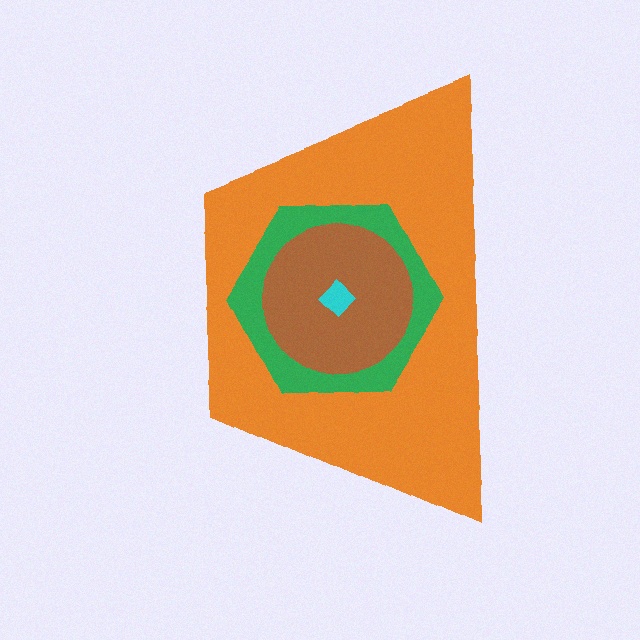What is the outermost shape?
The orange trapezoid.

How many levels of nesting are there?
4.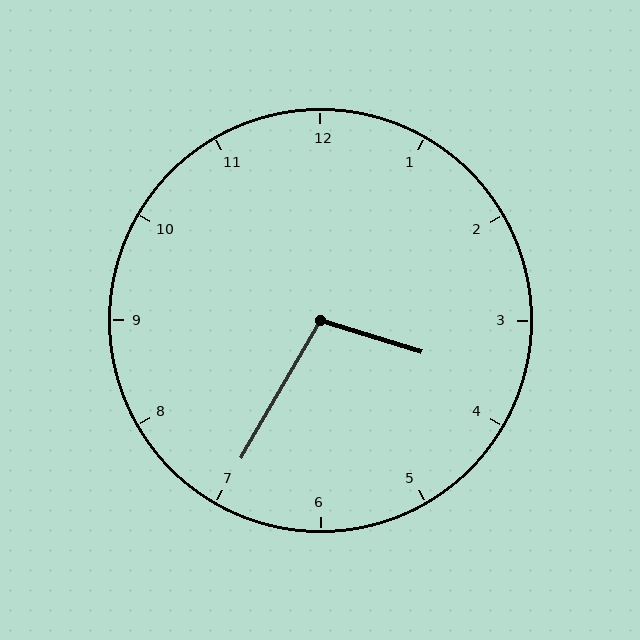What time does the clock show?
3:35.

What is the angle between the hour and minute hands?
Approximately 102 degrees.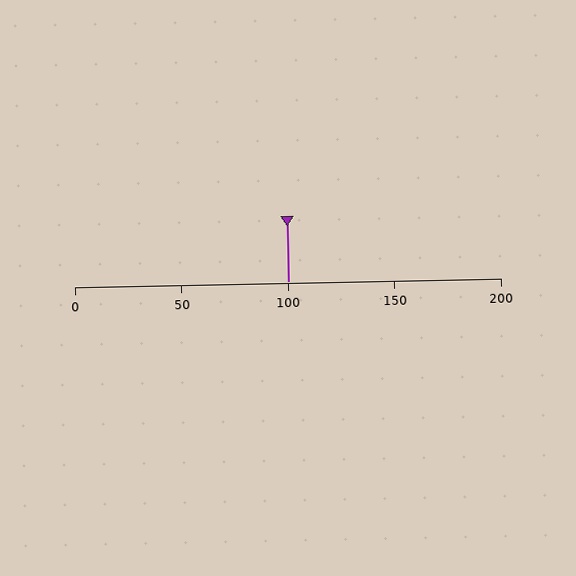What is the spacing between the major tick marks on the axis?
The major ticks are spaced 50 apart.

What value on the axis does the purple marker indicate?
The marker indicates approximately 100.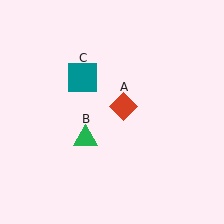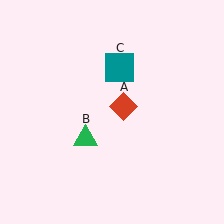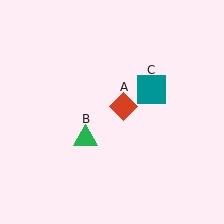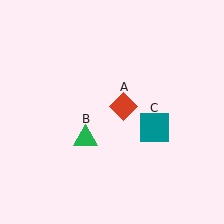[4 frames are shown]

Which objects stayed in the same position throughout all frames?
Red diamond (object A) and green triangle (object B) remained stationary.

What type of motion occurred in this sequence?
The teal square (object C) rotated clockwise around the center of the scene.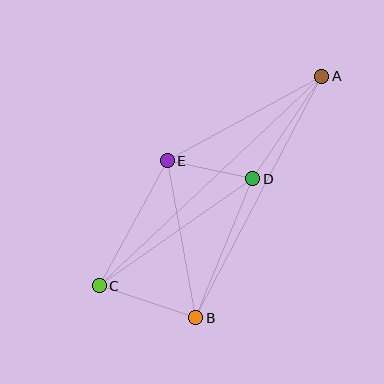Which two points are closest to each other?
Points D and E are closest to each other.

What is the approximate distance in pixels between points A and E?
The distance between A and E is approximately 176 pixels.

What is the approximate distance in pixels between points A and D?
The distance between A and D is approximately 124 pixels.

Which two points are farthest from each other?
Points A and C are farthest from each other.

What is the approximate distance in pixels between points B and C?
The distance between B and C is approximately 101 pixels.